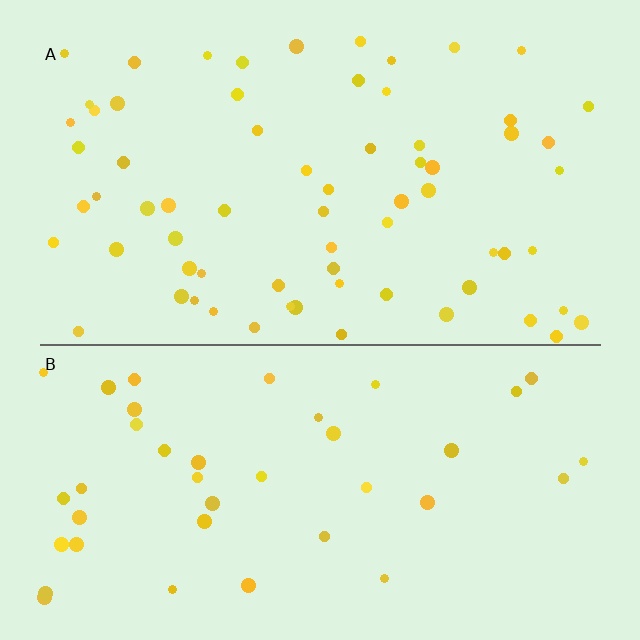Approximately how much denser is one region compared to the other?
Approximately 1.7× — region A over region B.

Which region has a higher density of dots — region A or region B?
A (the top).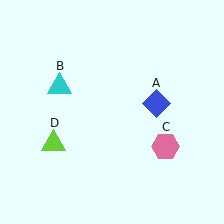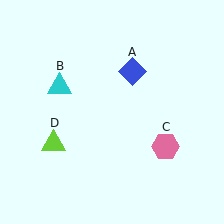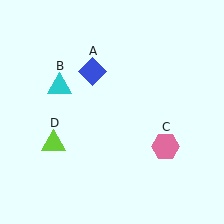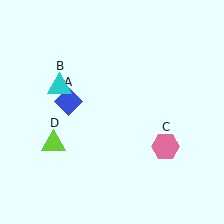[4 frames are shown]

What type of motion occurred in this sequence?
The blue diamond (object A) rotated counterclockwise around the center of the scene.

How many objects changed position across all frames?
1 object changed position: blue diamond (object A).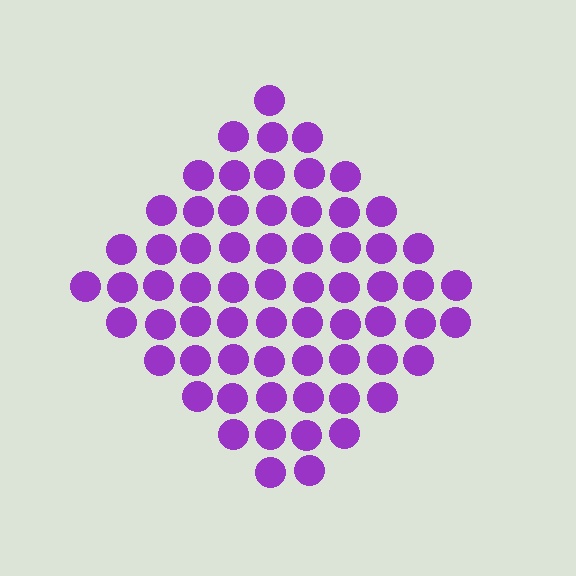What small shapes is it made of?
It is made of small circles.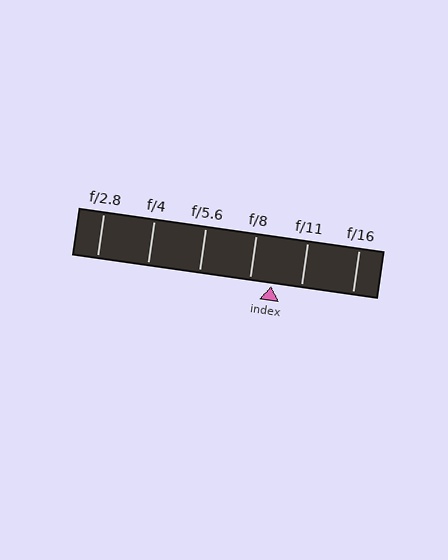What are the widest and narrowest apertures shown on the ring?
The widest aperture shown is f/2.8 and the narrowest is f/16.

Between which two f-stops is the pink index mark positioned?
The index mark is between f/8 and f/11.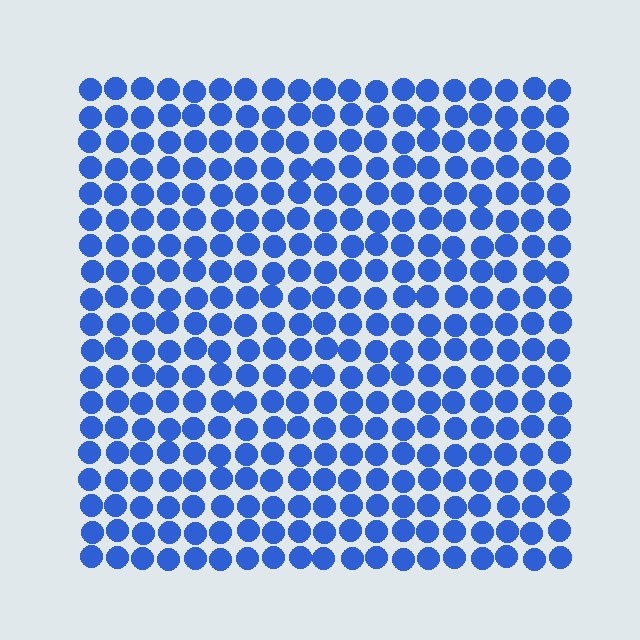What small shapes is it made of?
It is made of small circles.